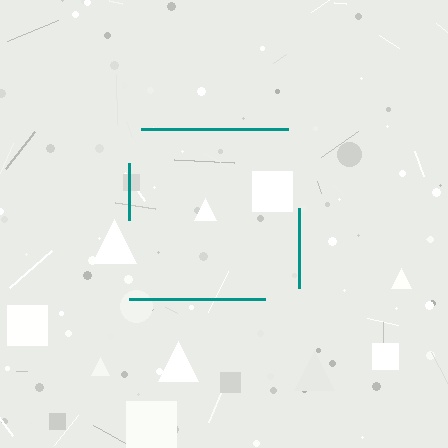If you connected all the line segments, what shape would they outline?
They would outline a square.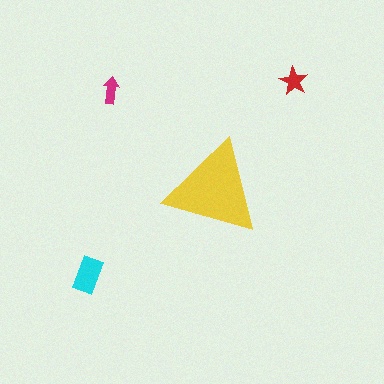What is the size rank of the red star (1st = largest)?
3rd.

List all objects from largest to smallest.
The yellow triangle, the cyan rectangle, the red star, the magenta arrow.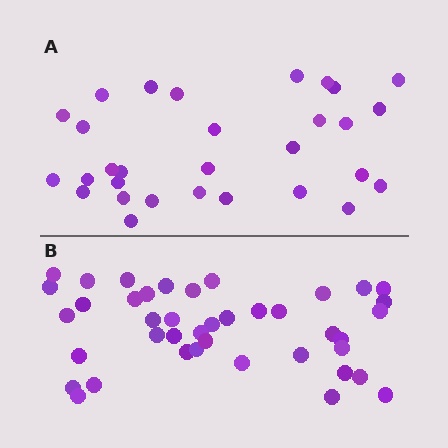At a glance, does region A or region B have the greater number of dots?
Region B (the bottom region) has more dots.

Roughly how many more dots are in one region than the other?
Region B has roughly 12 or so more dots than region A.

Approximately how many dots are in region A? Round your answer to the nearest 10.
About 30 dots.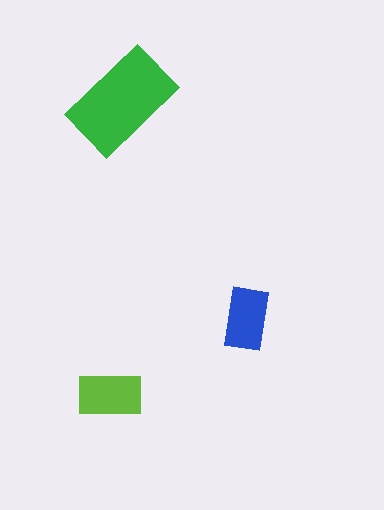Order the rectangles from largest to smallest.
the green one, the lime one, the blue one.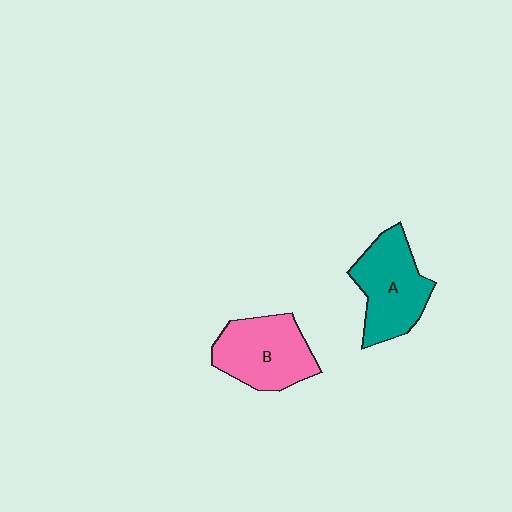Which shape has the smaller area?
Shape B (pink).